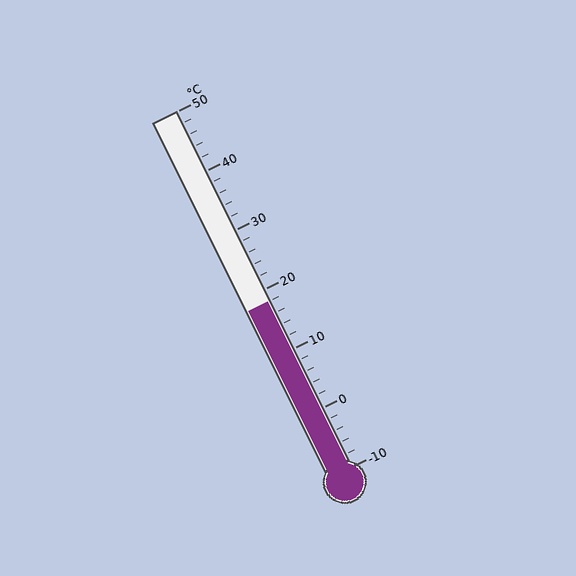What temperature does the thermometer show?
The thermometer shows approximately 18°C.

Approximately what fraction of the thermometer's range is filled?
The thermometer is filled to approximately 45% of its range.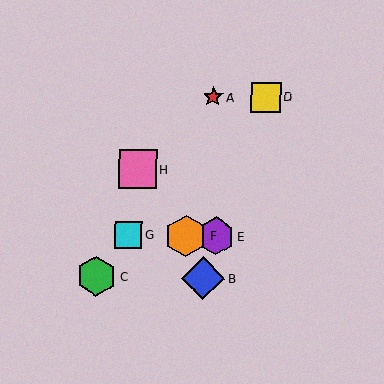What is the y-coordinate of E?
Object E is at y≈236.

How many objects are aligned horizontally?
3 objects (E, F, G) are aligned horizontally.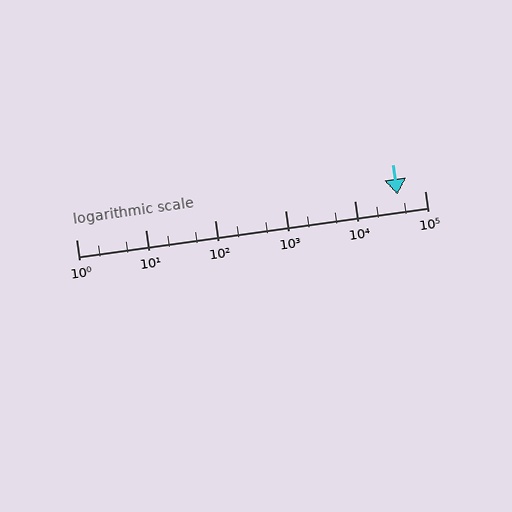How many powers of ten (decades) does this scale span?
The scale spans 5 decades, from 1 to 100000.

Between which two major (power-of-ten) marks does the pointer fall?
The pointer is between 10000 and 100000.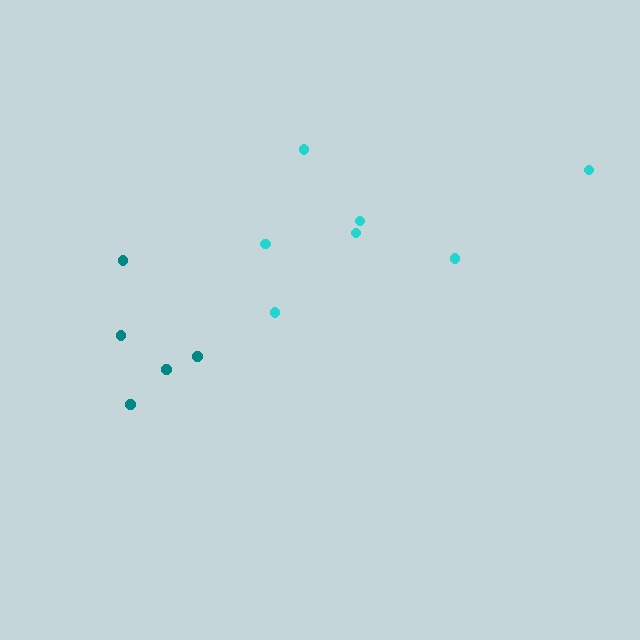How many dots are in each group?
Group 1: 5 dots, Group 2: 7 dots (12 total).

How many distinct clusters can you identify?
There are 2 distinct clusters.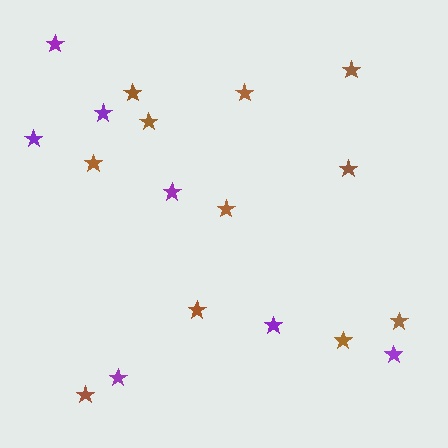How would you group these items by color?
There are 2 groups: one group of purple stars (7) and one group of brown stars (11).